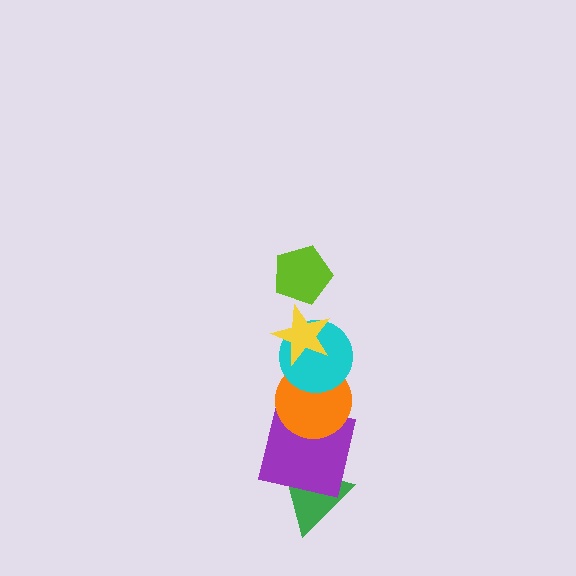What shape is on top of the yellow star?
The lime pentagon is on top of the yellow star.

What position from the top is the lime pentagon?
The lime pentagon is 1st from the top.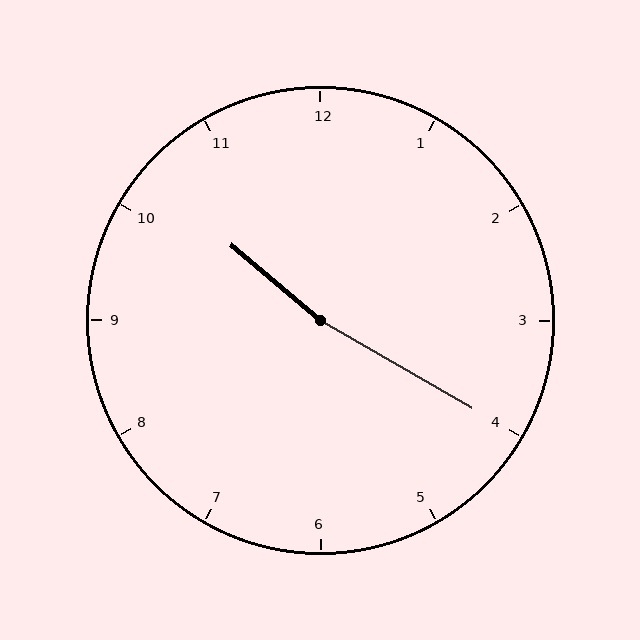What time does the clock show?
10:20.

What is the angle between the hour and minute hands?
Approximately 170 degrees.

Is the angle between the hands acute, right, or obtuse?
It is obtuse.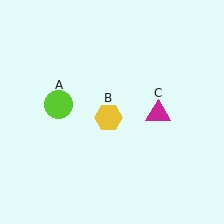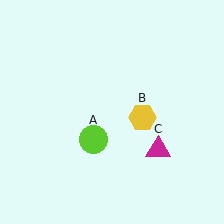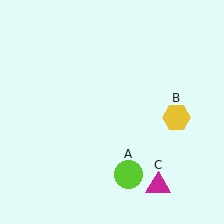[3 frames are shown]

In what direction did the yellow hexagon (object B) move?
The yellow hexagon (object B) moved right.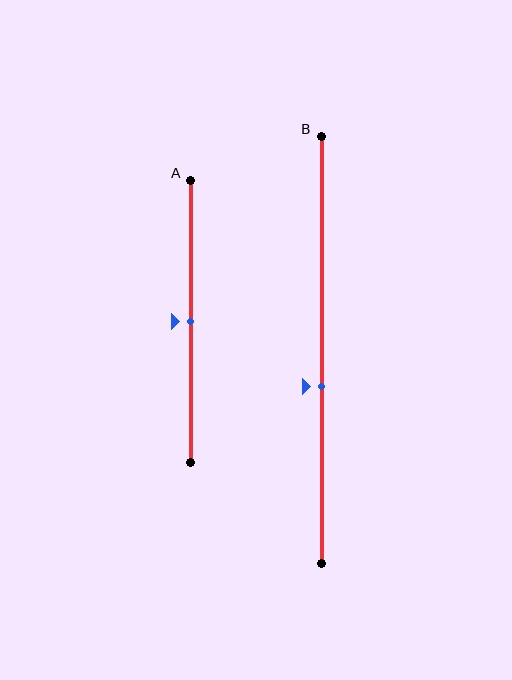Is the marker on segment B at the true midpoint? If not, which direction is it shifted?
No, the marker on segment B is shifted downward by about 9% of the segment length.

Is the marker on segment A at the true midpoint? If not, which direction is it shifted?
Yes, the marker on segment A is at the true midpoint.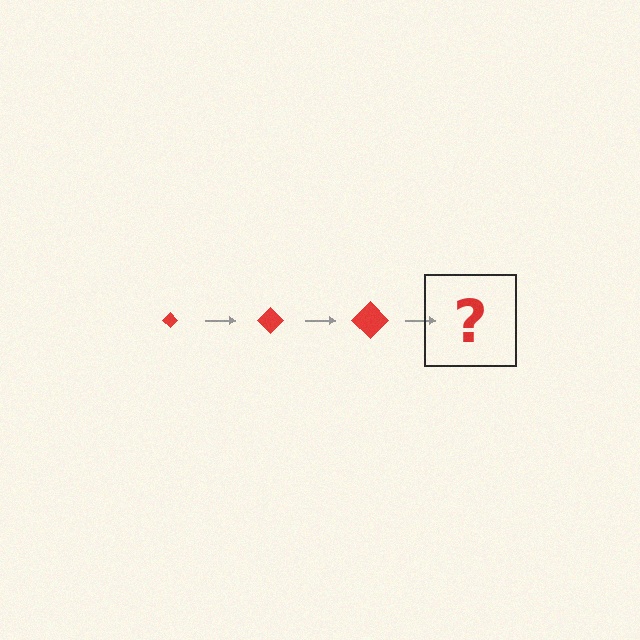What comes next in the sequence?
The next element should be a red diamond, larger than the previous one.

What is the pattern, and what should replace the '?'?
The pattern is that the diamond gets progressively larger each step. The '?' should be a red diamond, larger than the previous one.